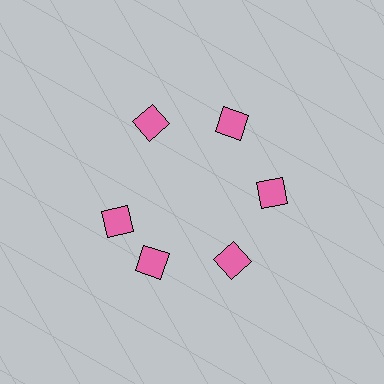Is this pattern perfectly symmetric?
No. The 6 pink diamonds are arranged in a ring, but one element near the 9 o'clock position is rotated out of alignment along the ring, breaking the 6-fold rotational symmetry.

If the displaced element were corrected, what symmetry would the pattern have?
It would have 6-fold rotational symmetry — the pattern would map onto itself every 60 degrees.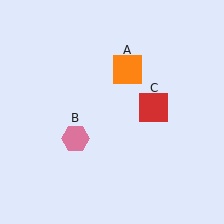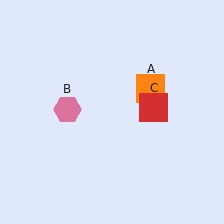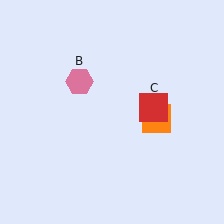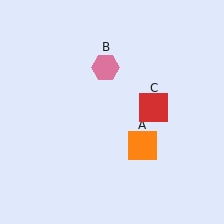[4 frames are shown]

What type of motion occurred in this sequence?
The orange square (object A), pink hexagon (object B) rotated clockwise around the center of the scene.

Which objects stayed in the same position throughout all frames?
Red square (object C) remained stationary.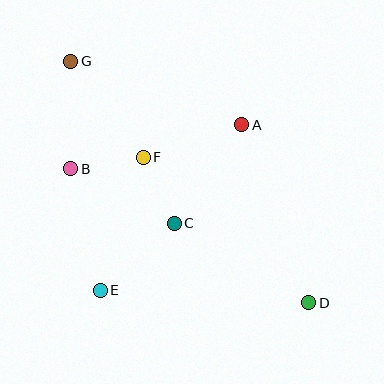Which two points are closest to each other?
Points C and F are closest to each other.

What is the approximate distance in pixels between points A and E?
The distance between A and E is approximately 218 pixels.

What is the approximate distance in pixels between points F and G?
The distance between F and G is approximately 120 pixels.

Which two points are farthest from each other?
Points D and G are farthest from each other.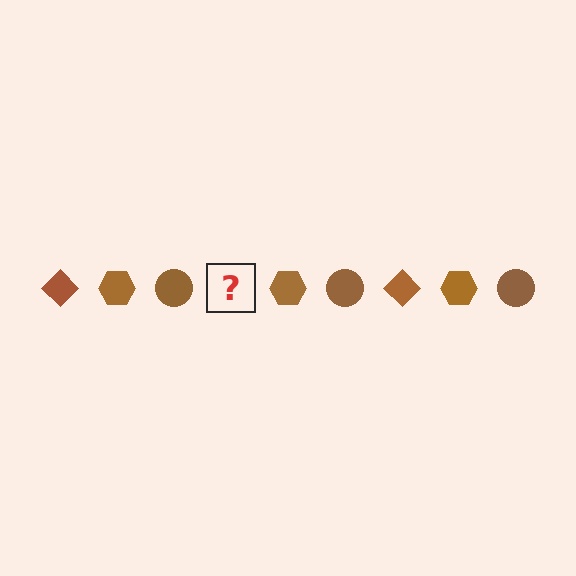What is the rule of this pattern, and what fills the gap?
The rule is that the pattern cycles through diamond, hexagon, circle shapes in brown. The gap should be filled with a brown diamond.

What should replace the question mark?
The question mark should be replaced with a brown diamond.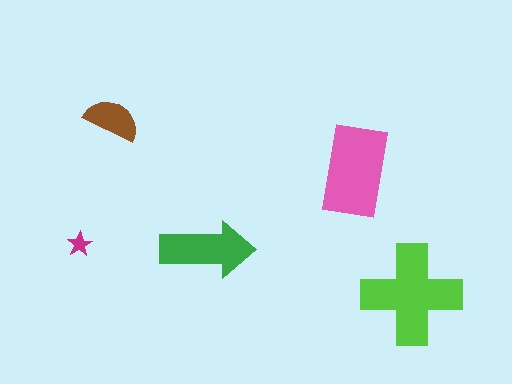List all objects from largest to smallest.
The lime cross, the pink rectangle, the green arrow, the brown semicircle, the magenta star.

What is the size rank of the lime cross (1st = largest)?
1st.